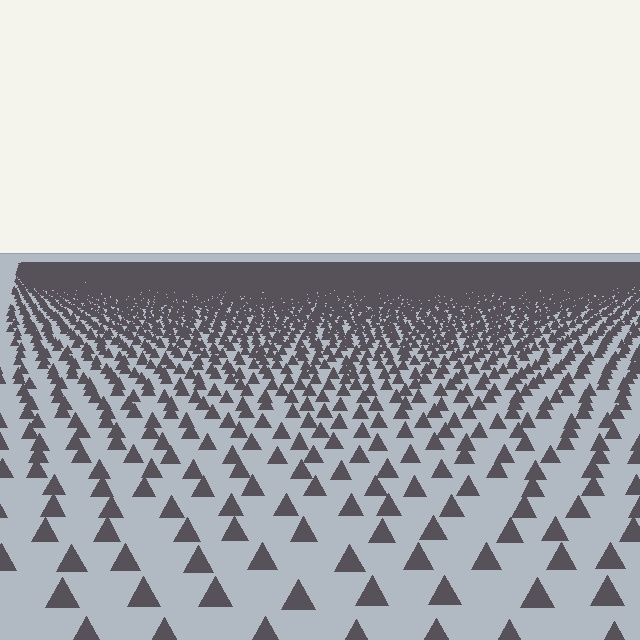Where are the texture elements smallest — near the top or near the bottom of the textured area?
Near the top.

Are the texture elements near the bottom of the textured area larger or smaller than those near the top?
Larger. Near the bottom, elements are closer to the viewer and appear at a bigger on-screen size.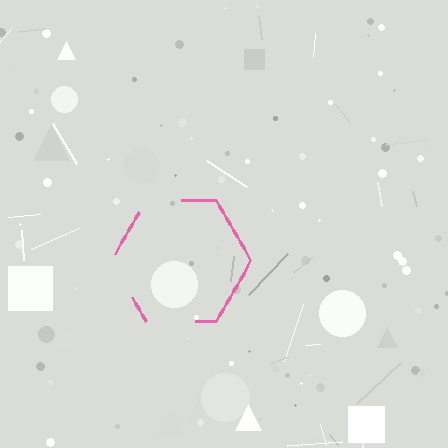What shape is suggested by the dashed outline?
The dashed outline suggests a hexagon.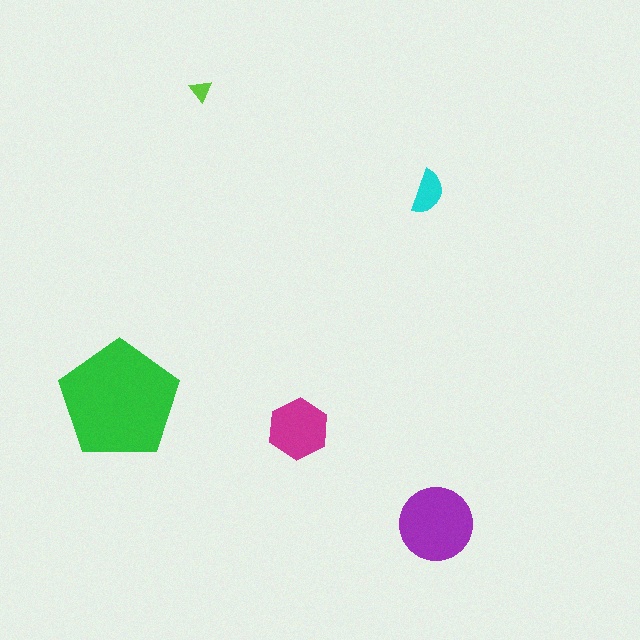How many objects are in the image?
There are 5 objects in the image.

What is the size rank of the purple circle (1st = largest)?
2nd.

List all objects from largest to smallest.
The green pentagon, the purple circle, the magenta hexagon, the cyan semicircle, the lime triangle.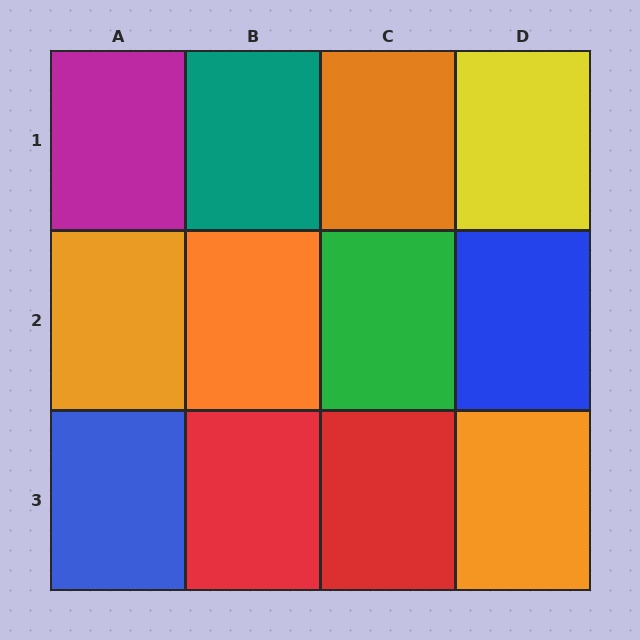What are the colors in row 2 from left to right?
Orange, orange, green, blue.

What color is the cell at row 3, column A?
Blue.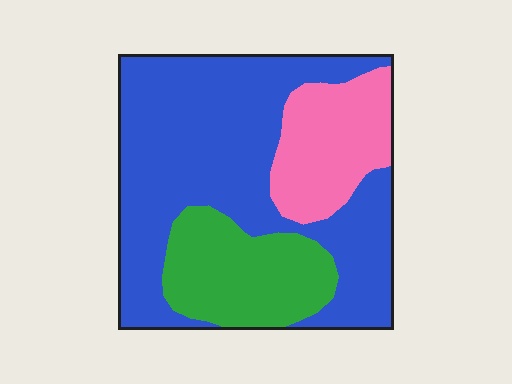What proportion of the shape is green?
Green takes up about one fifth (1/5) of the shape.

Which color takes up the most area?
Blue, at roughly 60%.